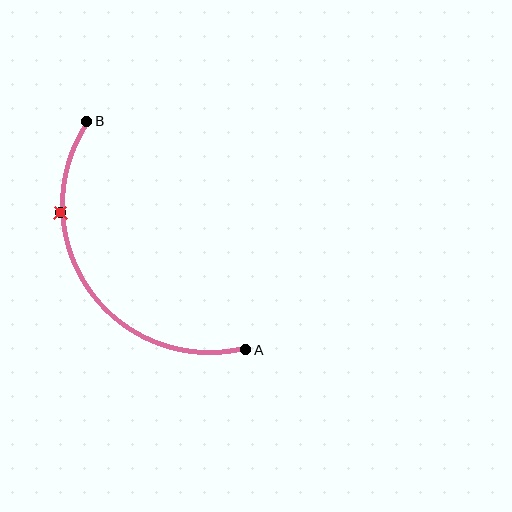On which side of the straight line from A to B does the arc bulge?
The arc bulges below and to the left of the straight line connecting A and B.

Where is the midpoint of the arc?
The arc midpoint is the point on the curve farthest from the straight line joining A and B. It sits below and to the left of that line.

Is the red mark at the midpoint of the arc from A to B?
No. The red mark lies on the arc but is closer to endpoint B. The arc midpoint would be at the point on the curve equidistant along the arc from both A and B.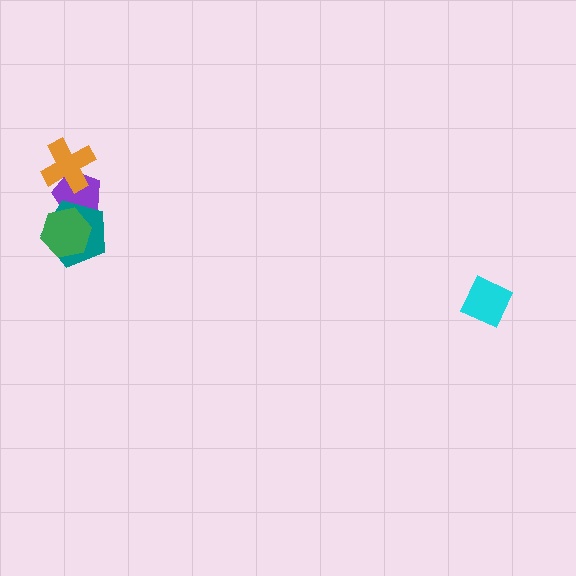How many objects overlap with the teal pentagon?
2 objects overlap with the teal pentagon.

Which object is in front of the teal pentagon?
The green hexagon is in front of the teal pentagon.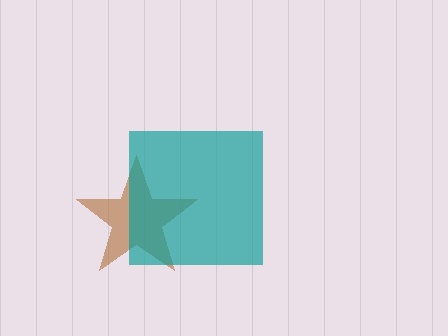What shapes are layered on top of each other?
The layered shapes are: a brown star, a teal square.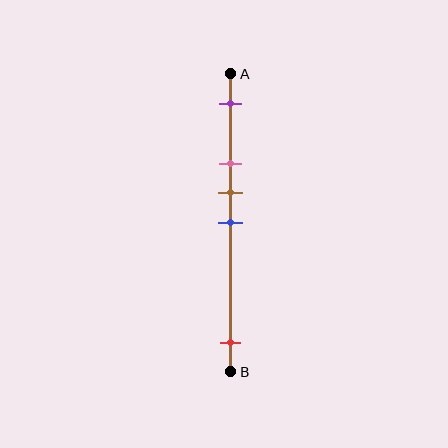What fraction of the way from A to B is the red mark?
The red mark is approximately 90% (0.9) of the way from A to B.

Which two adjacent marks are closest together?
The brown and blue marks are the closest adjacent pair.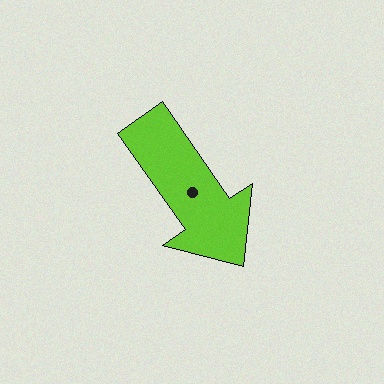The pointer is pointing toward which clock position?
Roughly 5 o'clock.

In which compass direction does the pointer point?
Southeast.